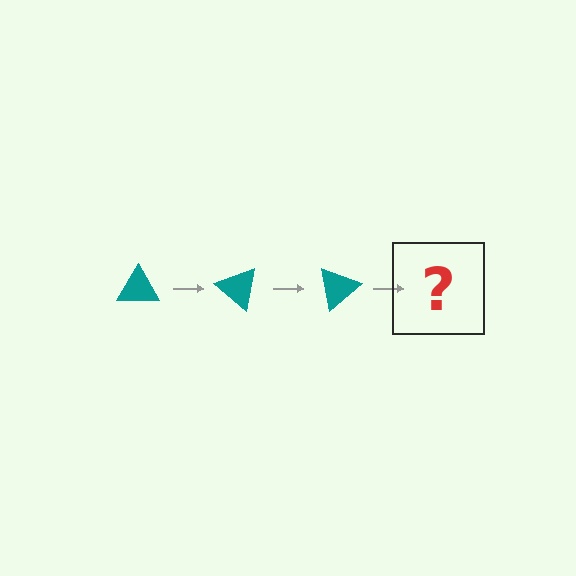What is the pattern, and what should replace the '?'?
The pattern is that the triangle rotates 40 degrees each step. The '?' should be a teal triangle rotated 120 degrees.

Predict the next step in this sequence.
The next step is a teal triangle rotated 120 degrees.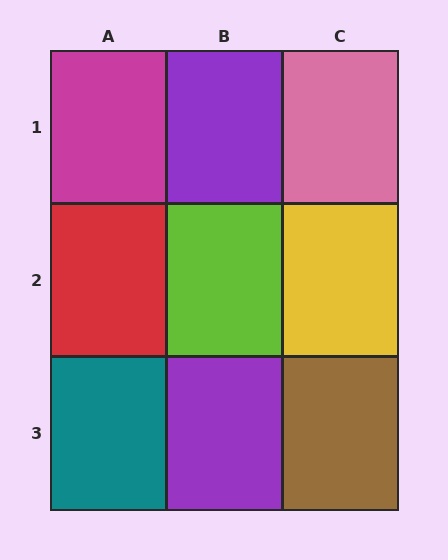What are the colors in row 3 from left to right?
Teal, purple, brown.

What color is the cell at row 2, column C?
Yellow.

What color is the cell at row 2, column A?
Red.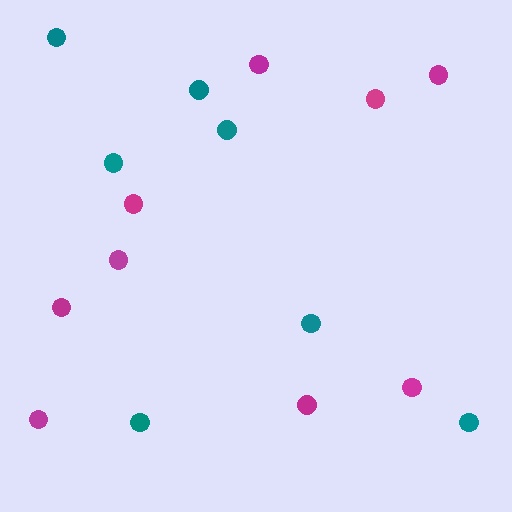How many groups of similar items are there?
There are 2 groups: one group of magenta circles (9) and one group of teal circles (7).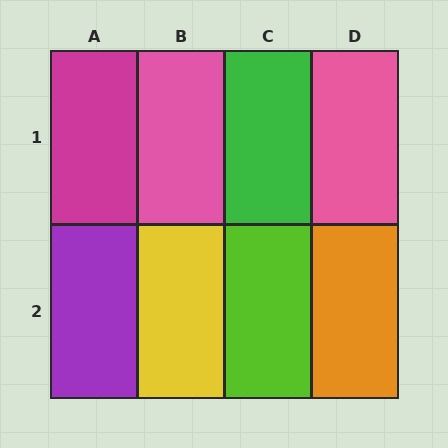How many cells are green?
1 cell is green.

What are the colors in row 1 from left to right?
Magenta, pink, green, pink.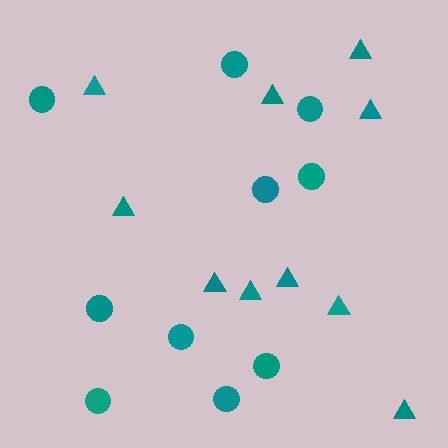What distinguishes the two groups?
There are 2 groups: one group of circles (10) and one group of triangles (10).